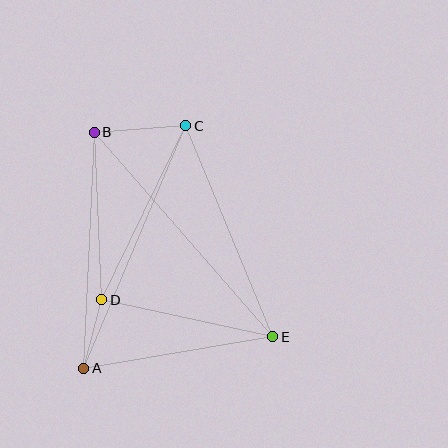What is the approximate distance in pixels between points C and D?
The distance between C and D is approximately 193 pixels.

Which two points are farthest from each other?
Points B and E are farthest from each other.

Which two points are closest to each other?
Points A and D are closest to each other.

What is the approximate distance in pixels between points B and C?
The distance between B and C is approximately 92 pixels.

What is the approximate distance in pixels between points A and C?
The distance between A and C is approximately 263 pixels.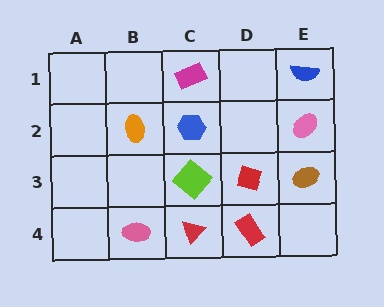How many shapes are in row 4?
3 shapes.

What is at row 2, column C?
A blue hexagon.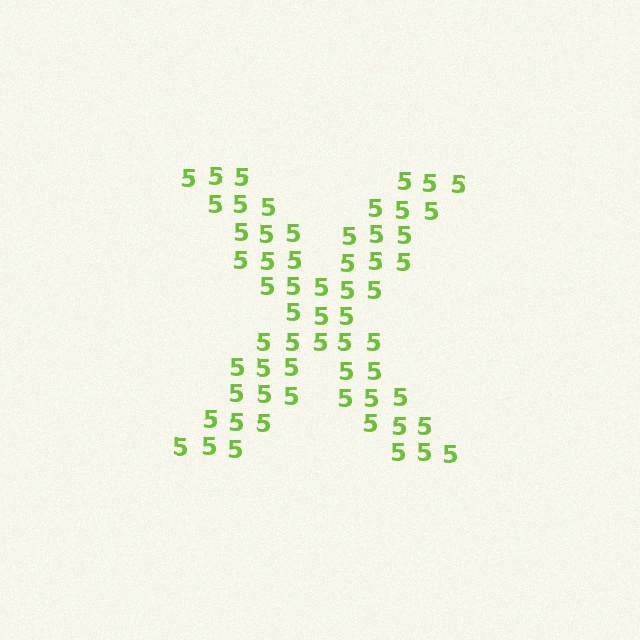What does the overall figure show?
The overall figure shows the letter X.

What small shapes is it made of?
It is made of small digit 5's.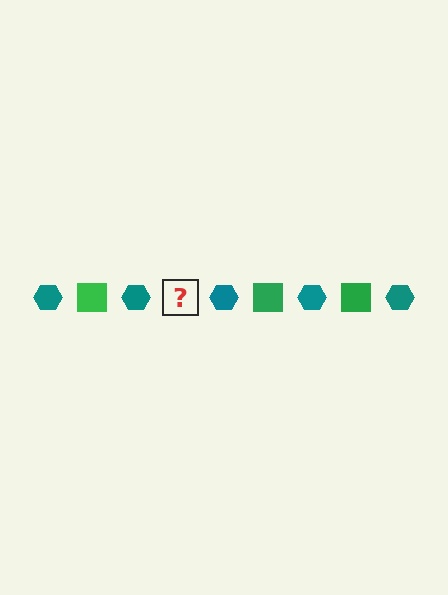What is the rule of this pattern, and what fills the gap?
The rule is that the pattern alternates between teal hexagon and green square. The gap should be filled with a green square.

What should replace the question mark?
The question mark should be replaced with a green square.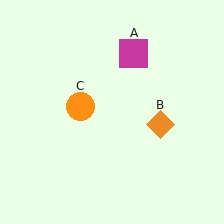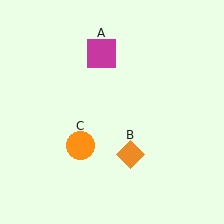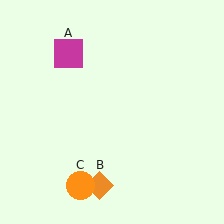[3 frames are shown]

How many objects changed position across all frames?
3 objects changed position: magenta square (object A), orange diamond (object B), orange circle (object C).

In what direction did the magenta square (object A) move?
The magenta square (object A) moved left.